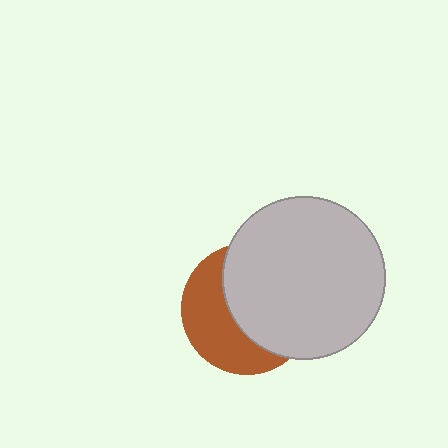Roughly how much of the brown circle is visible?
A small part of it is visible (roughly 43%).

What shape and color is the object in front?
The object in front is a light gray circle.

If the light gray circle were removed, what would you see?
You would see the complete brown circle.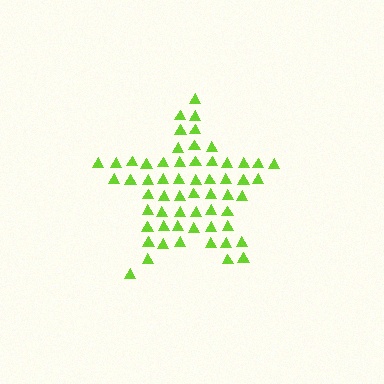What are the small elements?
The small elements are triangles.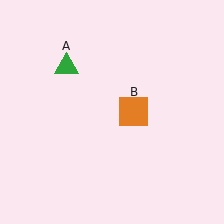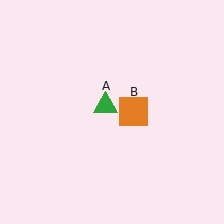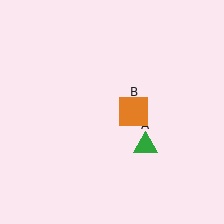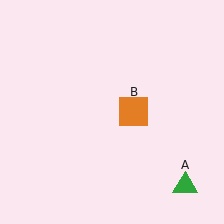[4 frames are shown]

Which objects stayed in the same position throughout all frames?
Orange square (object B) remained stationary.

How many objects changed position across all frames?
1 object changed position: green triangle (object A).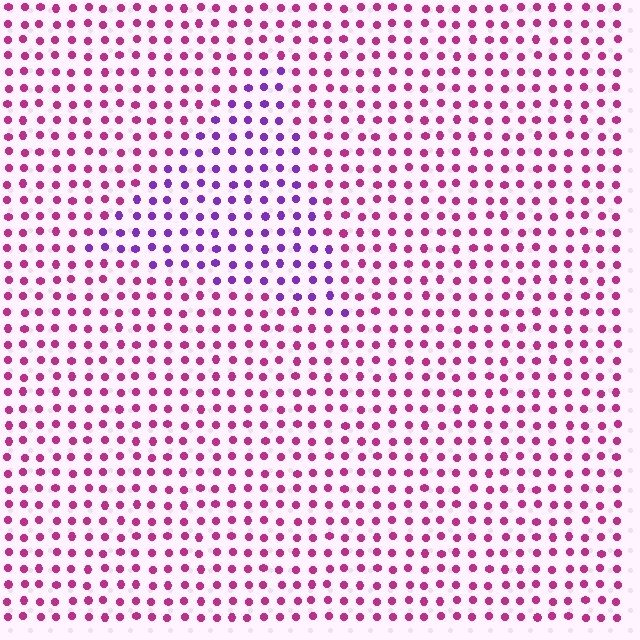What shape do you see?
I see a triangle.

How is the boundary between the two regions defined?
The boundary is defined purely by a slight shift in hue (about 48 degrees). Spacing, size, and orientation are identical on both sides.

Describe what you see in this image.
The image is filled with small magenta elements in a uniform arrangement. A triangle-shaped region is visible where the elements are tinted to a slightly different hue, forming a subtle color boundary.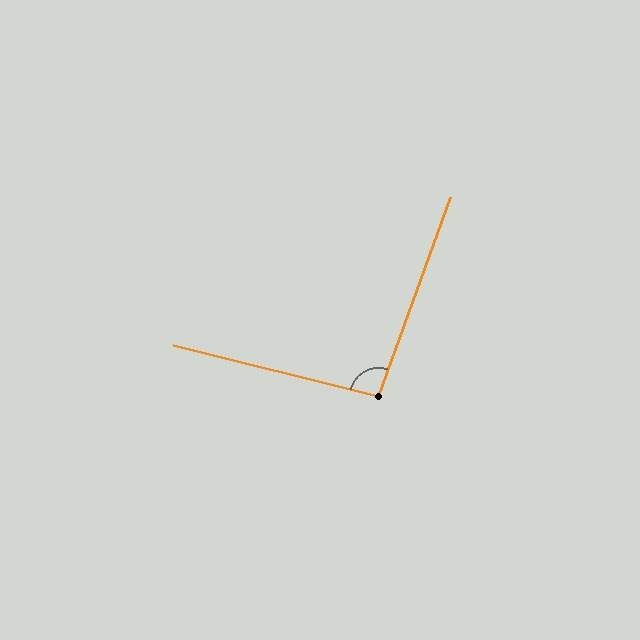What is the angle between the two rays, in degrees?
Approximately 96 degrees.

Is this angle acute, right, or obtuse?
It is obtuse.